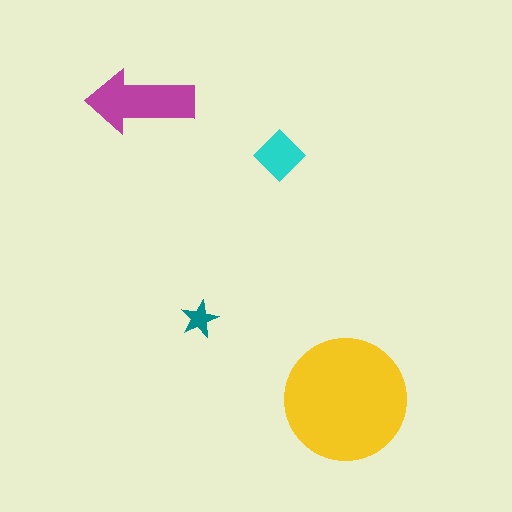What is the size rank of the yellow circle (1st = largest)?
1st.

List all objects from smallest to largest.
The teal star, the cyan diamond, the magenta arrow, the yellow circle.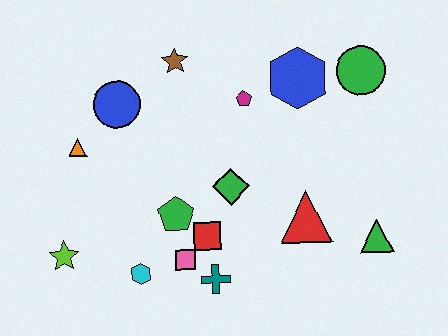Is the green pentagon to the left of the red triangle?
Yes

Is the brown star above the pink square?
Yes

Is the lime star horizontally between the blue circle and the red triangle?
No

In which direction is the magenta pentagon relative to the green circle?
The magenta pentagon is to the left of the green circle.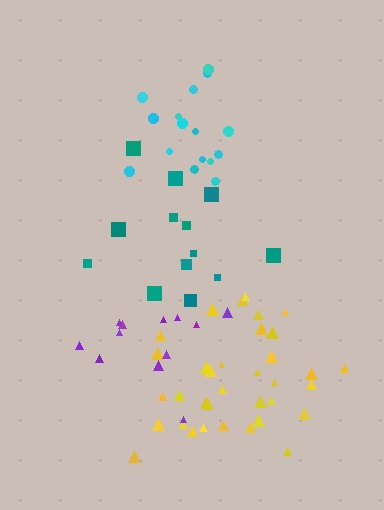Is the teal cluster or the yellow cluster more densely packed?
Yellow.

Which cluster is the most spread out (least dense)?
Teal.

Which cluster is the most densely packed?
Cyan.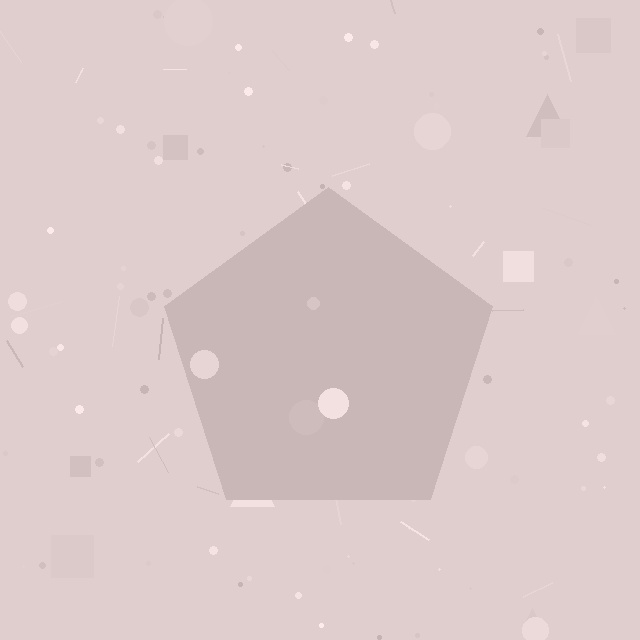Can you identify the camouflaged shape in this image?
The camouflaged shape is a pentagon.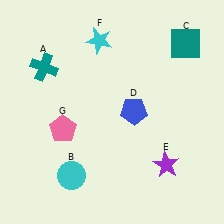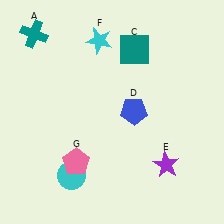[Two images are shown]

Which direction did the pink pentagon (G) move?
The pink pentagon (G) moved down.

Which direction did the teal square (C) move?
The teal square (C) moved left.